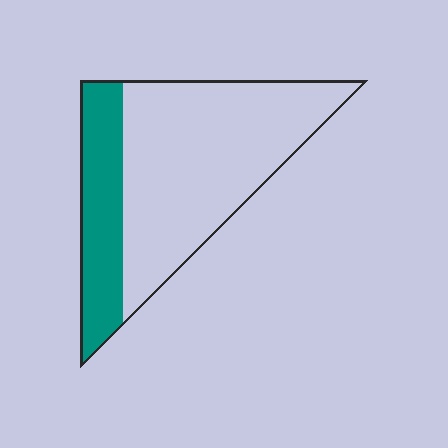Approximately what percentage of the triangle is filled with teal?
Approximately 30%.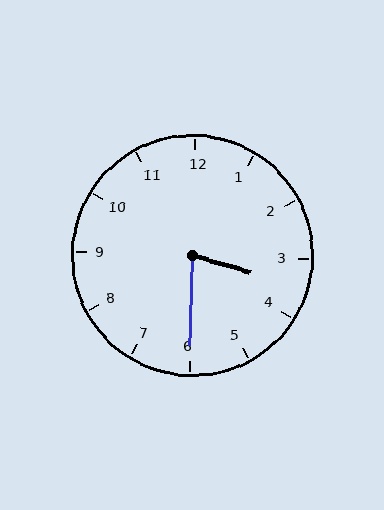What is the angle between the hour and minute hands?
Approximately 75 degrees.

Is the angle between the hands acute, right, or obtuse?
It is acute.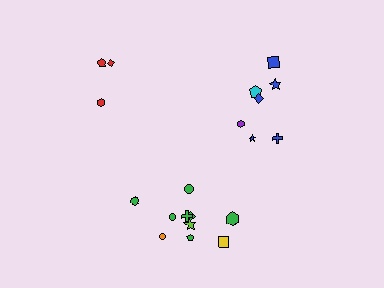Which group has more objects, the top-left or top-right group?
The top-right group.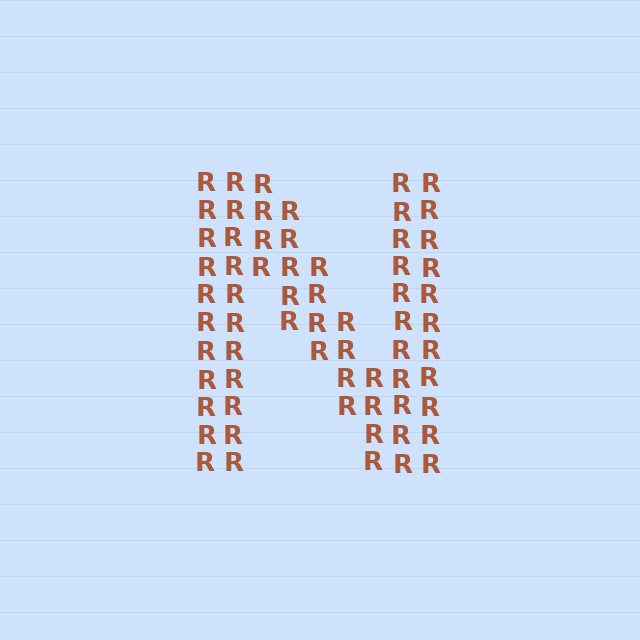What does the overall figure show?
The overall figure shows the letter N.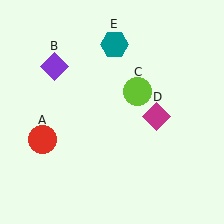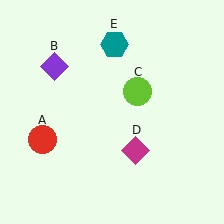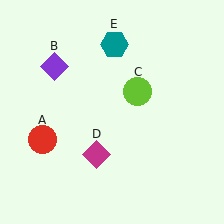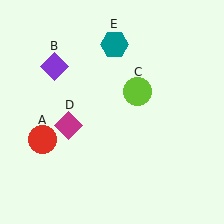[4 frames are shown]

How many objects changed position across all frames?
1 object changed position: magenta diamond (object D).